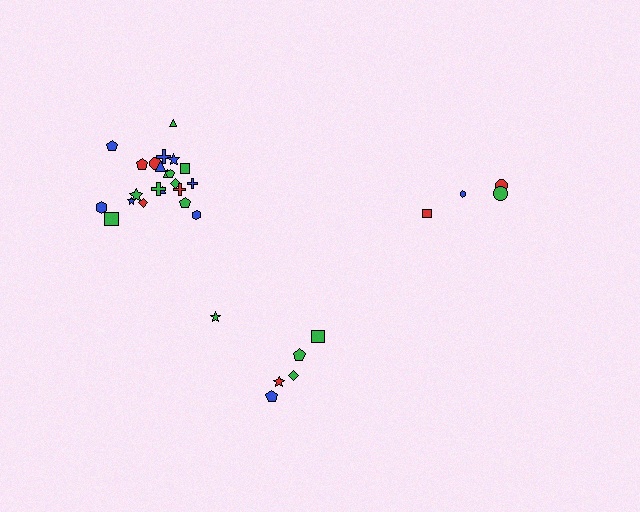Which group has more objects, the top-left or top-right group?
The top-left group.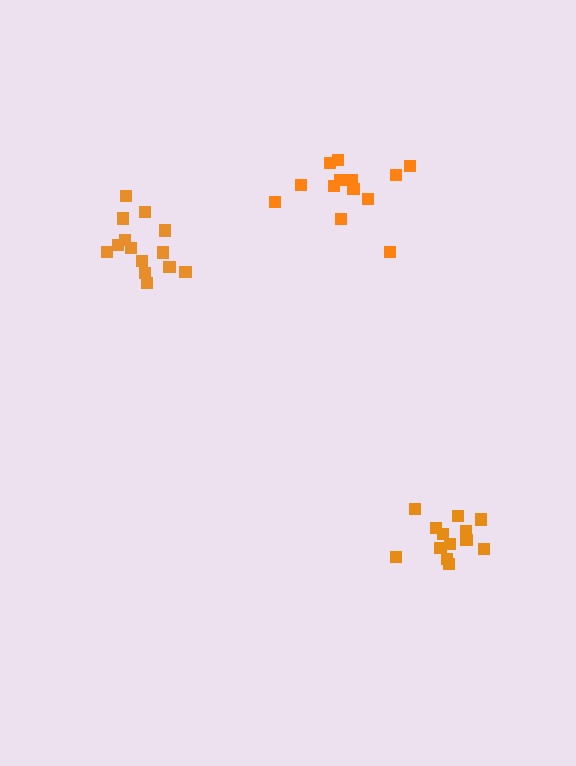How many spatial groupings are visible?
There are 3 spatial groupings.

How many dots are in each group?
Group 1: 13 dots, Group 2: 13 dots, Group 3: 14 dots (40 total).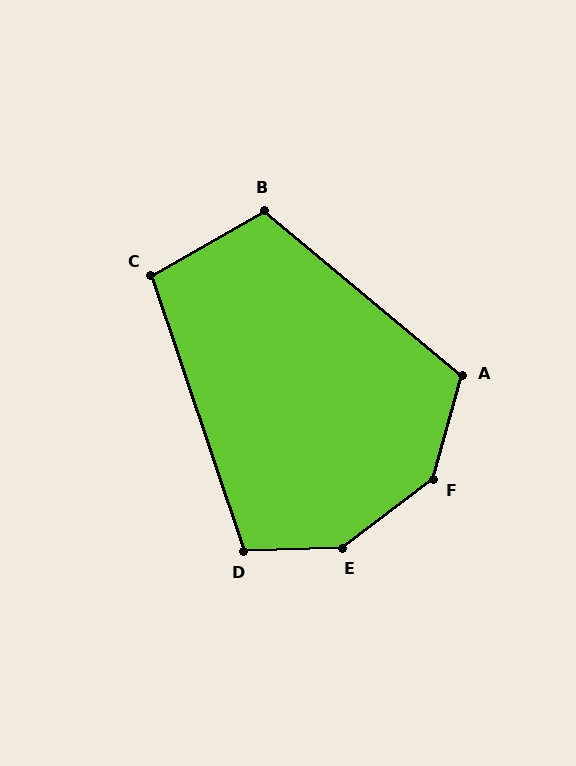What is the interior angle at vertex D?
Approximately 107 degrees (obtuse).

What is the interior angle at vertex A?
Approximately 114 degrees (obtuse).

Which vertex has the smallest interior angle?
C, at approximately 101 degrees.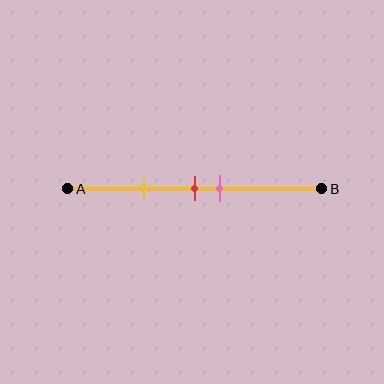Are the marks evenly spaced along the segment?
No, the marks are not evenly spaced.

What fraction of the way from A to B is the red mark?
The red mark is approximately 50% (0.5) of the way from A to B.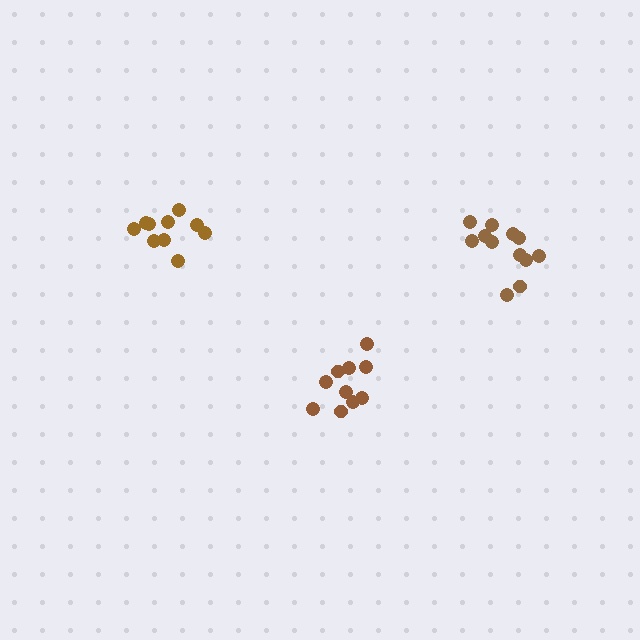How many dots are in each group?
Group 1: 10 dots, Group 2: 10 dots, Group 3: 12 dots (32 total).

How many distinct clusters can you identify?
There are 3 distinct clusters.